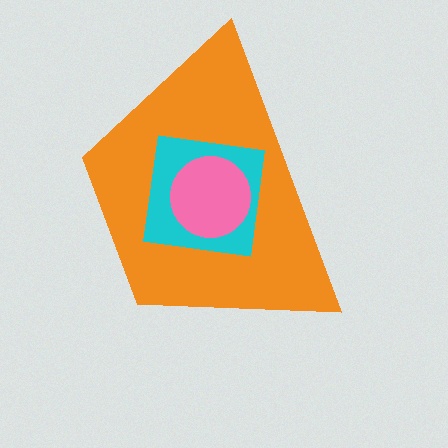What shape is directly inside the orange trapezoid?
The cyan square.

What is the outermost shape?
The orange trapezoid.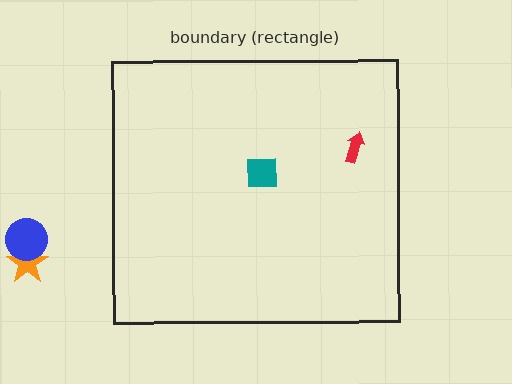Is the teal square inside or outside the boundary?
Inside.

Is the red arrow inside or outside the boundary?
Inside.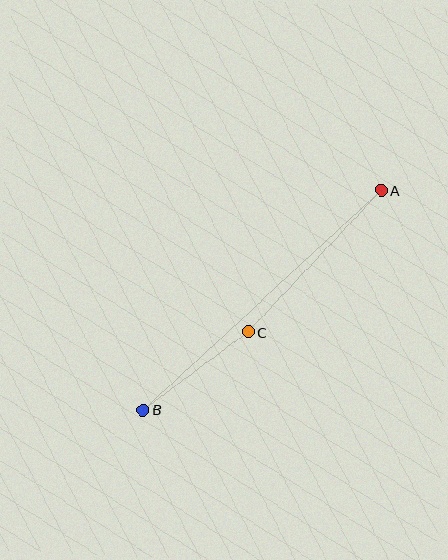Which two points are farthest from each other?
Points A and B are farthest from each other.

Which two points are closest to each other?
Points B and C are closest to each other.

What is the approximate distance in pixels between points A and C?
The distance between A and C is approximately 194 pixels.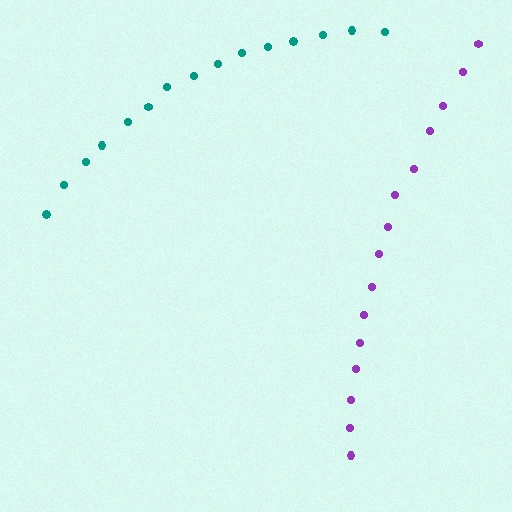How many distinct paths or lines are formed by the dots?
There are 2 distinct paths.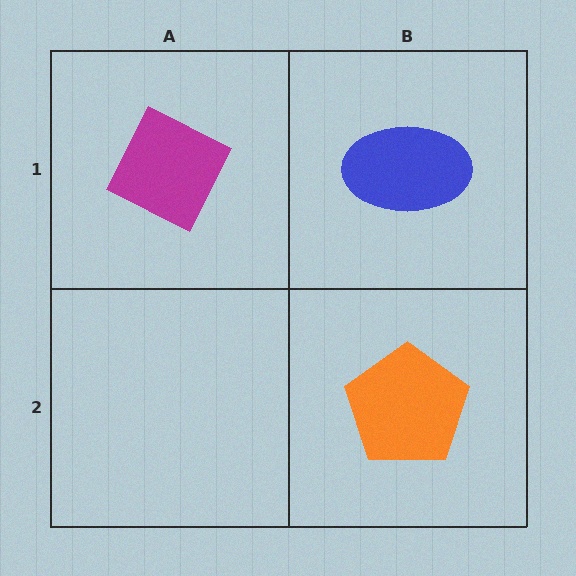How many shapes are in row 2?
1 shape.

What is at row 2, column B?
An orange pentagon.